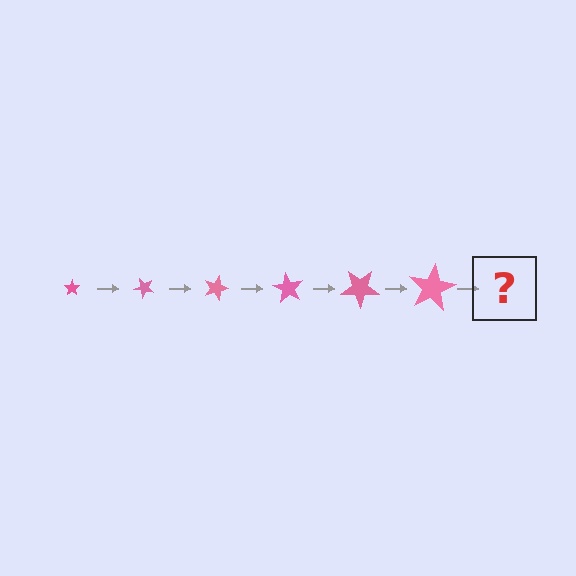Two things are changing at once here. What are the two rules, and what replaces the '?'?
The two rules are that the star grows larger each step and it rotates 45 degrees each step. The '?' should be a star, larger than the previous one and rotated 270 degrees from the start.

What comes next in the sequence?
The next element should be a star, larger than the previous one and rotated 270 degrees from the start.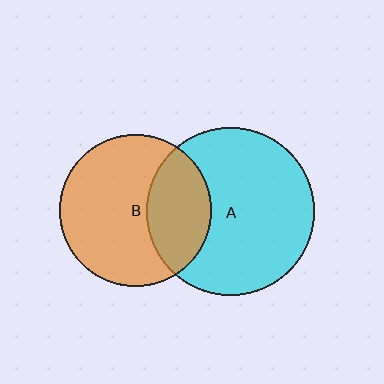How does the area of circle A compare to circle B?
Approximately 1.2 times.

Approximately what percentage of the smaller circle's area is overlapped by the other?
Approximately 30%.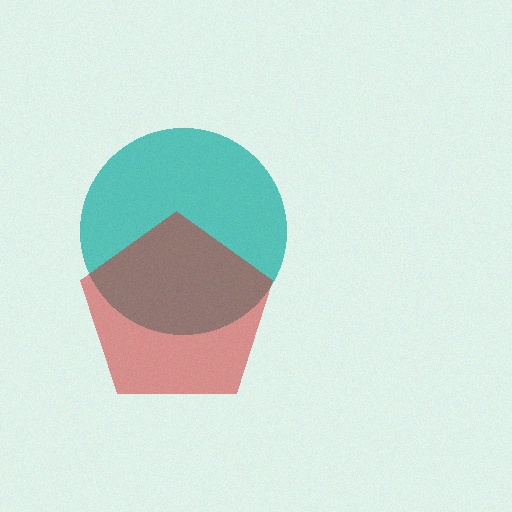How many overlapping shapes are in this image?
There are 2 overlapping shapes in the image.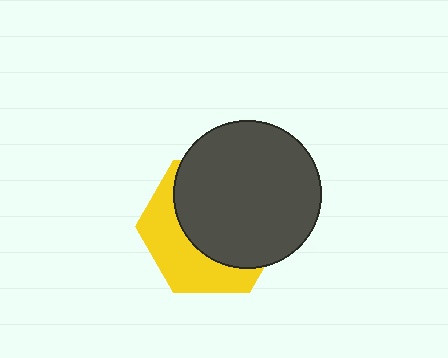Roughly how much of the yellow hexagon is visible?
A small part of it is visible (roughly 38%).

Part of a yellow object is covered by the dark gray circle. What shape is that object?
It is a hexagon.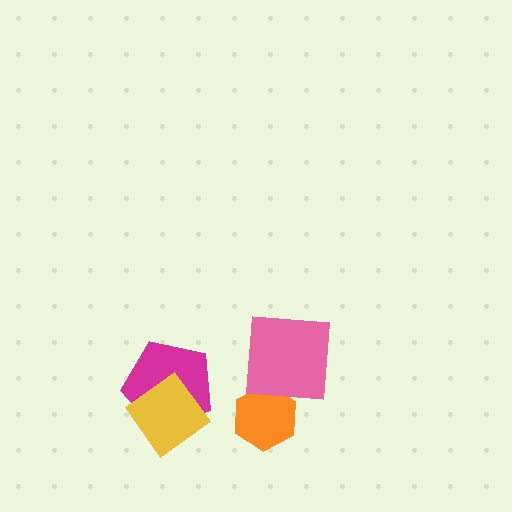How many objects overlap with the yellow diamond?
1 object overlaps with the yellow diamond.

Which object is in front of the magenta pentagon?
The yellow diamond is in front of the magenta pentagon.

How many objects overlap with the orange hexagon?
1 object overlaps with the orange hexagon.